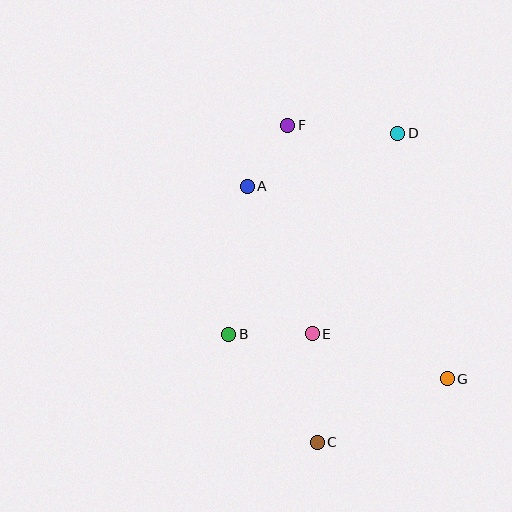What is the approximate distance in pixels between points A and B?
The distance between A and B is approximately 149 pixels.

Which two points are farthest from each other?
Points C and D are farthest from each other.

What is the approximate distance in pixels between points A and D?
The distance between A and D is approximately 160 pixels.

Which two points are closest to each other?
Points A and F are closest to each other.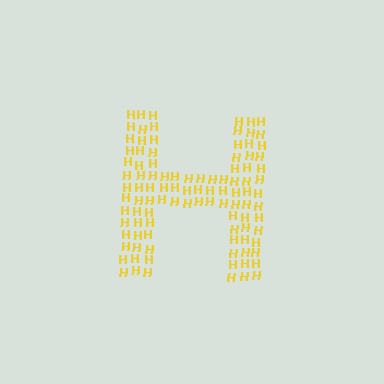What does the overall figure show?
The overall figure shows the letter H.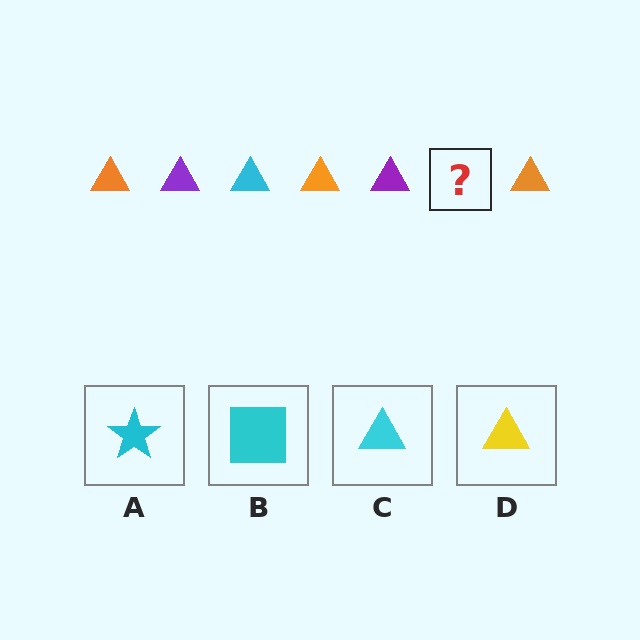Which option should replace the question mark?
Option C.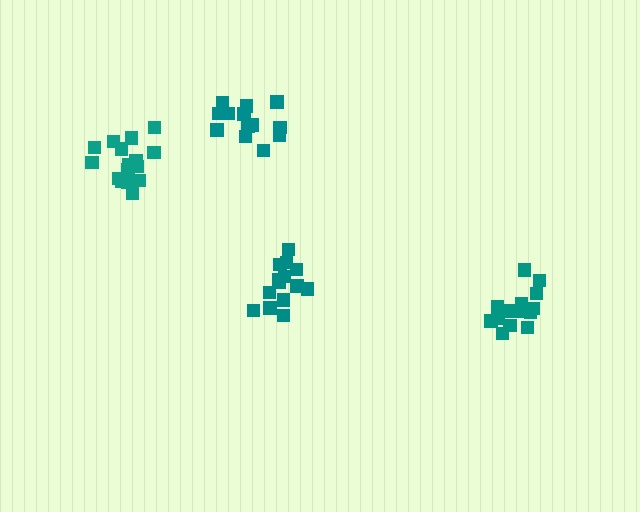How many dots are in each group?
Group 1: 14 dots, Group 2: 16 dots, Group 3: 14 dots, Group 4: 15 dots (59 total).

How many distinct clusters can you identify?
There are 4 distinct clusters.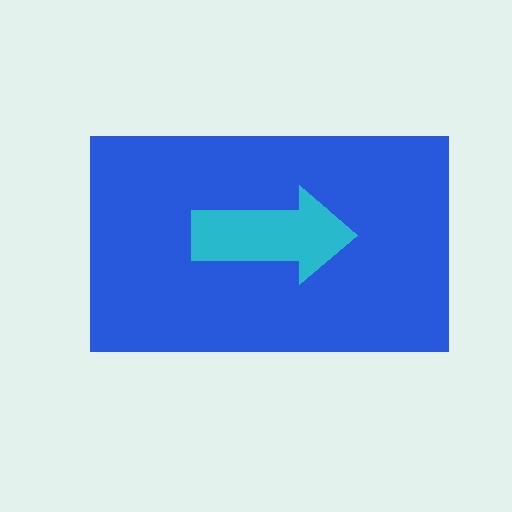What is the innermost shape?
The cyan arrow.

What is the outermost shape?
The blue rectangle.